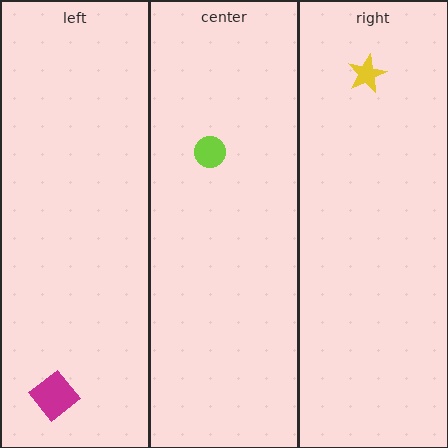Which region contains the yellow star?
The right region.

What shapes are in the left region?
The magenta diamond.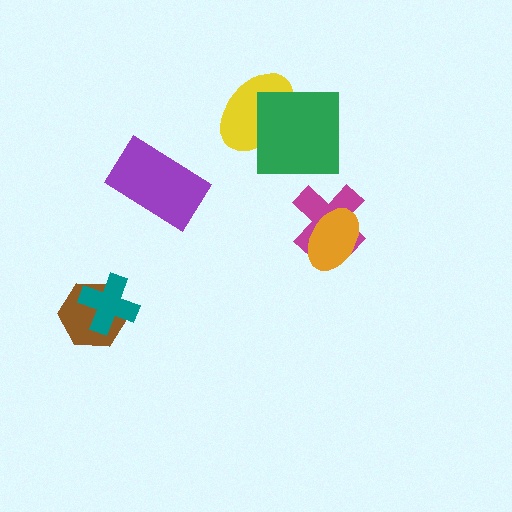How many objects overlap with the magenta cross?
1 object overlaps with the magenta cross.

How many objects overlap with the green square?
1 object overlaps with the green square.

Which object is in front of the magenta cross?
The orange ellipse is in front of the magenta cross.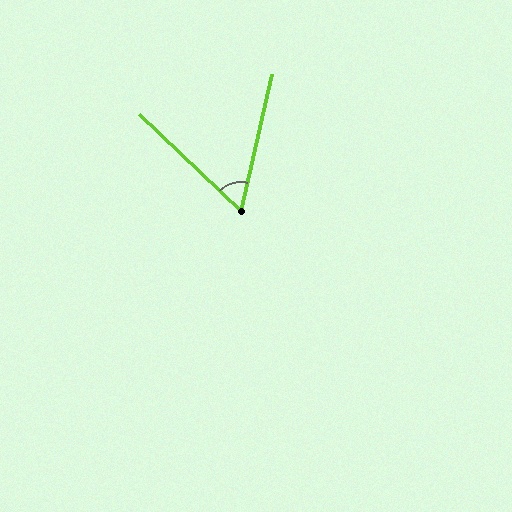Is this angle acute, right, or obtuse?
It is acute.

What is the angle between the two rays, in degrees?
Approximately 59 degrees.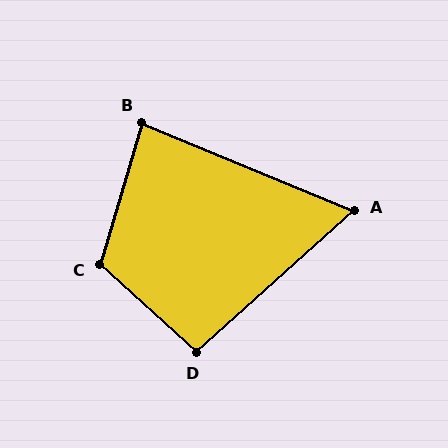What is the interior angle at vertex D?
Approximately 96 degrees (obtuse).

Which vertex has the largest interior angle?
C, at approximately 116 degrees.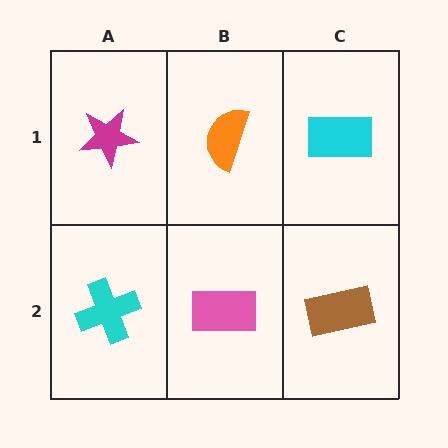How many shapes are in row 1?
3 shapes.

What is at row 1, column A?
A magenta star.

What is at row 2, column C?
A brown rectangle.